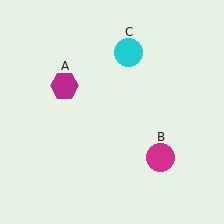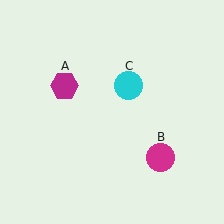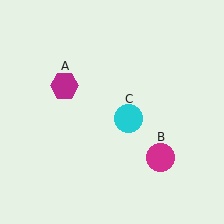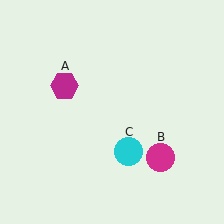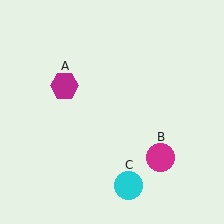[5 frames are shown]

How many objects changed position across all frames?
1 object changed position: cyan circle (object C).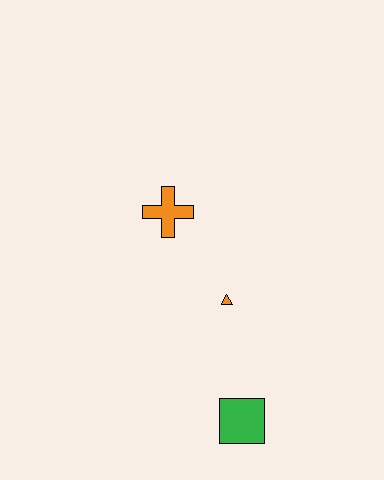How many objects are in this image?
There are 3 objects.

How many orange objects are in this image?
There are 2 orange objects.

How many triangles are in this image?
There is 1 triangle.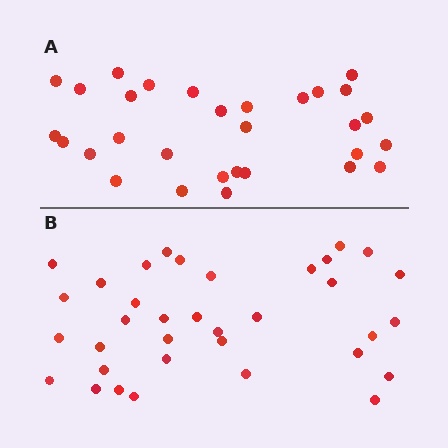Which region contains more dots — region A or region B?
Region B (the bottom region) has more dots.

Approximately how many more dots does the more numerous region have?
Region B has about 5 more dots than region A.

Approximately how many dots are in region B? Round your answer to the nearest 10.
About 40 dots. (The exact count is 35, which rounds to 40.)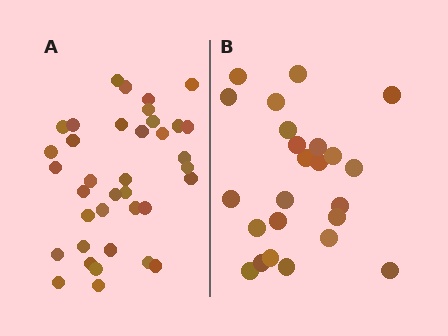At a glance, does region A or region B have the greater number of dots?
Region A (the left region) has more dots.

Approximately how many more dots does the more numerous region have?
Region A has approximately 15 more dots than region B.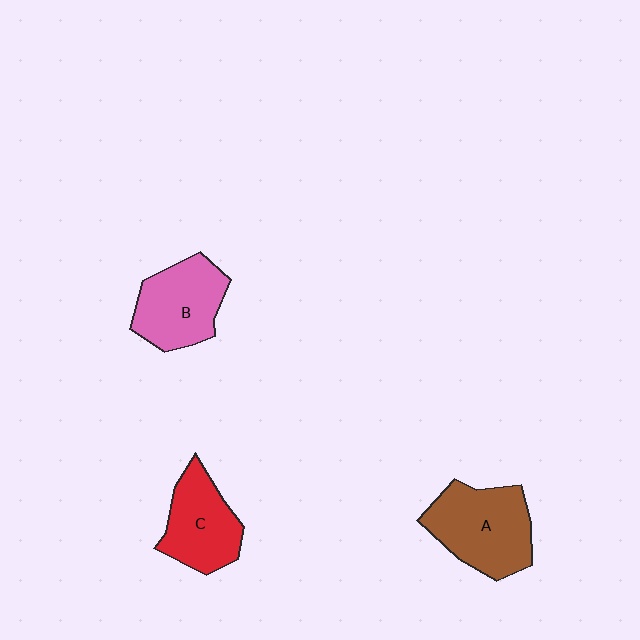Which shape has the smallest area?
Shape C (red).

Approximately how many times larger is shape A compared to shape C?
Approximately 1.3 times.